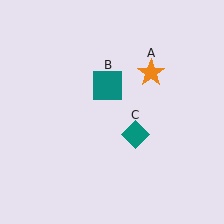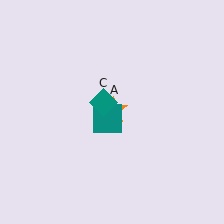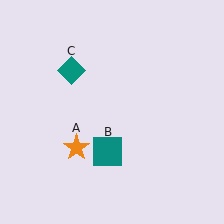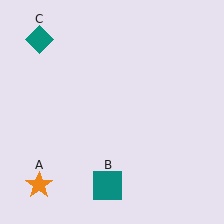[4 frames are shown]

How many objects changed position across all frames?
3 objects changed position: orange star (object A), teal square (object B), teal diamond (object C).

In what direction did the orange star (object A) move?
The orange star (object A) moved down and to the left.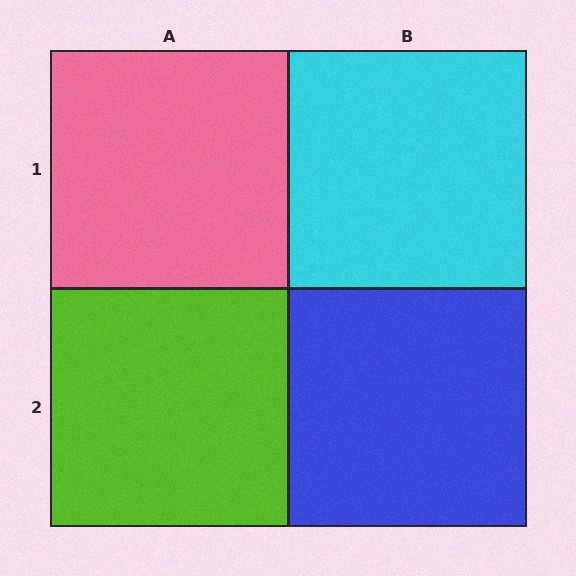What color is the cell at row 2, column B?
Blue.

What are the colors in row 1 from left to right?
Pink, cyan.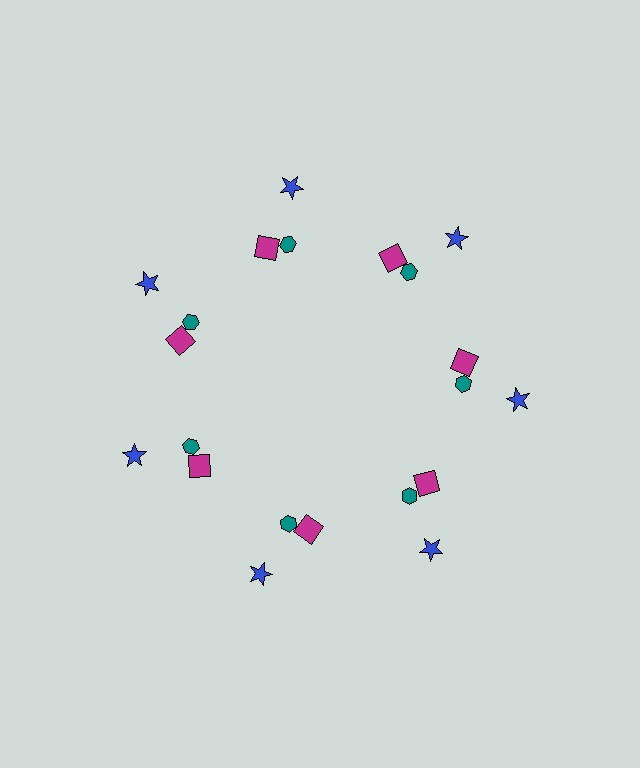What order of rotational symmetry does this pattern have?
This pattern has 7-fold rotational symmetry.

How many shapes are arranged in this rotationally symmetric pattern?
There are 21 shapes, arranged in 7 groups of 3.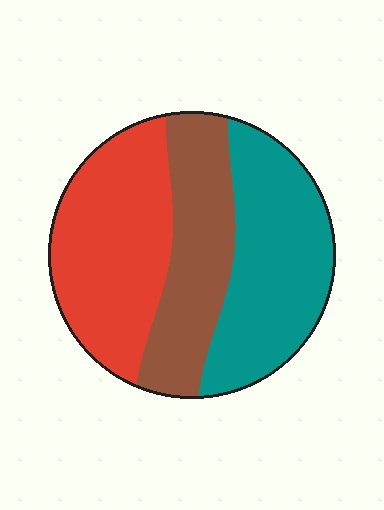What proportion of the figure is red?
Red covers about 35% of the figure.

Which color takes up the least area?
Brown, at roughly 25%.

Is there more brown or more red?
Red.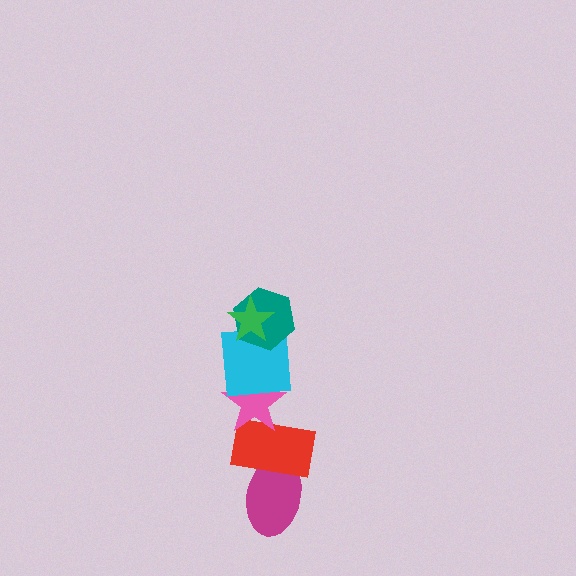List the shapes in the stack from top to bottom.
From top to bottom: the green star, the teal hexagon, the cyan square, the pink star, the red rectangle, the magenta ellipse.